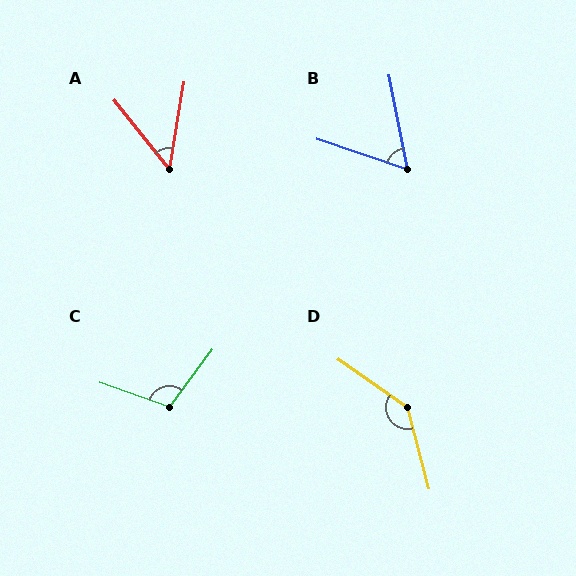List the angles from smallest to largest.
A (48°), B (60°), C (107°), D (140°).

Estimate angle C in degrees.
Approximately 107 degrees.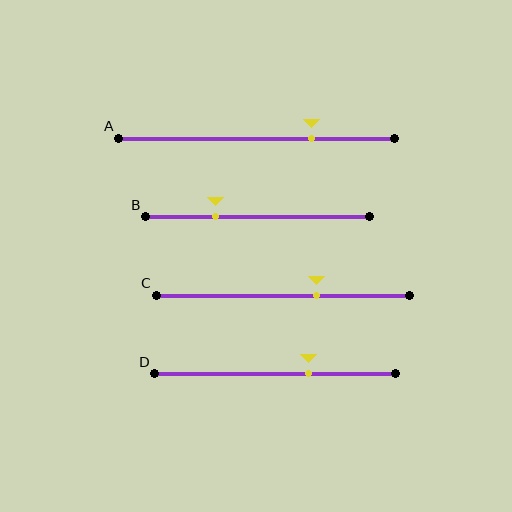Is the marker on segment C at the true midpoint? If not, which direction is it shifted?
No, the marker on segment C is shifted to the right by about 13% of the segment length.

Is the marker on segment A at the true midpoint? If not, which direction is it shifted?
No, the marker on segment A is shifted to the right by about 20% of the segment length.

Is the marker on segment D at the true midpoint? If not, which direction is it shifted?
No, the marker on segment D is shifted to the right by about 14% of the segment length.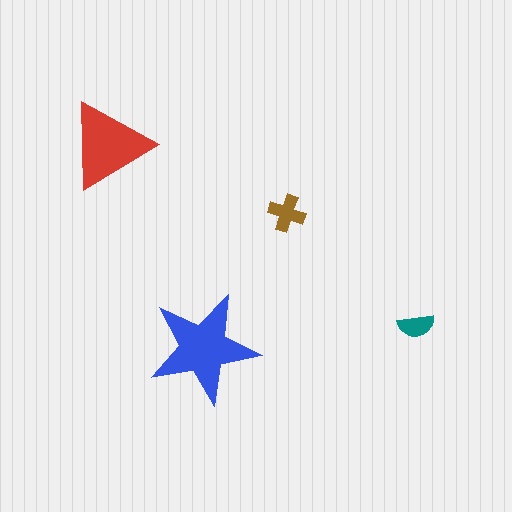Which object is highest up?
The red triangle is topmost.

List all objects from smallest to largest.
The teal semicircle, the brown cross, the red triangle, the blue star.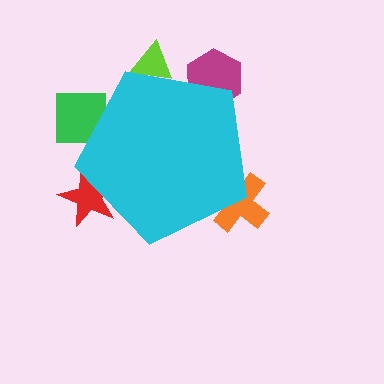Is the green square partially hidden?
Yes, the green square is partially hidden behind the cyan pentagon.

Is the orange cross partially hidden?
Yes, the orange cross is partially hidden behind the cyan pentagon.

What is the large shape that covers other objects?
A cyan pentagon.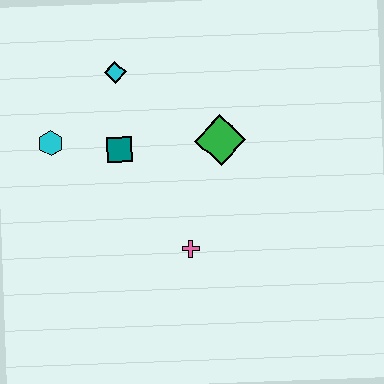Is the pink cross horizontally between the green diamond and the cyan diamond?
Yes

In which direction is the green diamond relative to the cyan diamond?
The green diamond is to the right of the cyan diamond.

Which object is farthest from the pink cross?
The cyan diamond is farthest from the pink cross.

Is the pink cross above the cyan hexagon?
No